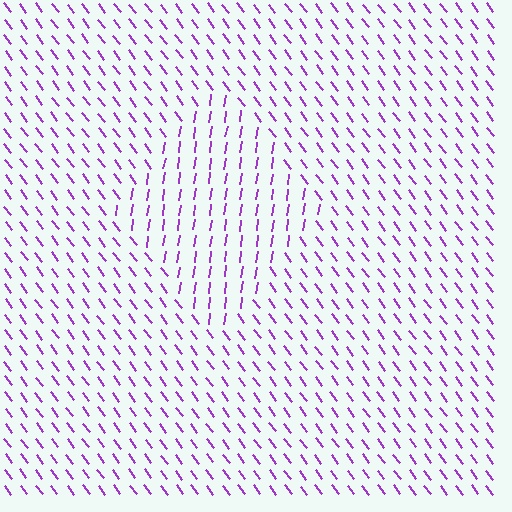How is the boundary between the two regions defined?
The boundary is defined purely by a change in line orientation (approximately 45 degrees difference). All lines are the same color and thickness.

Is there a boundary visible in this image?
Yes, there is a texture boundary formed by a change in line orientation.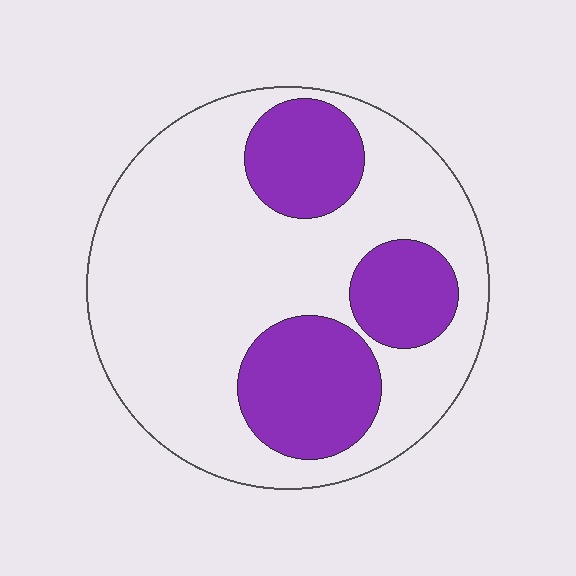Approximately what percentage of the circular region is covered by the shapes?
Approximately 30%.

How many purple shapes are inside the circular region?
3.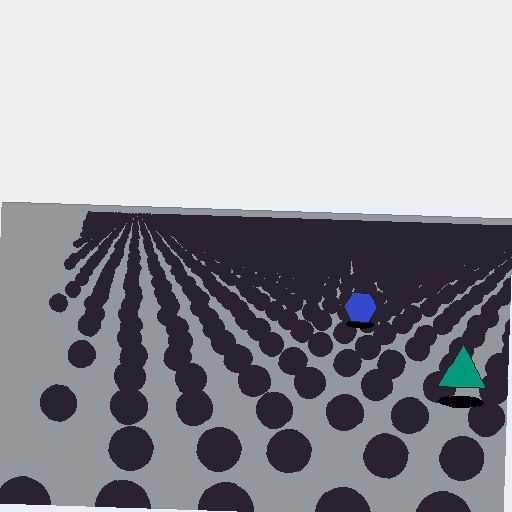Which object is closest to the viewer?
The teal triangle is closest. The texture marks near it are larger and more spread out.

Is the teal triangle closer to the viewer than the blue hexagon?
Yes. The teal triangle is closer — you can tell from the texture gradient: the ground texture is coarser near it.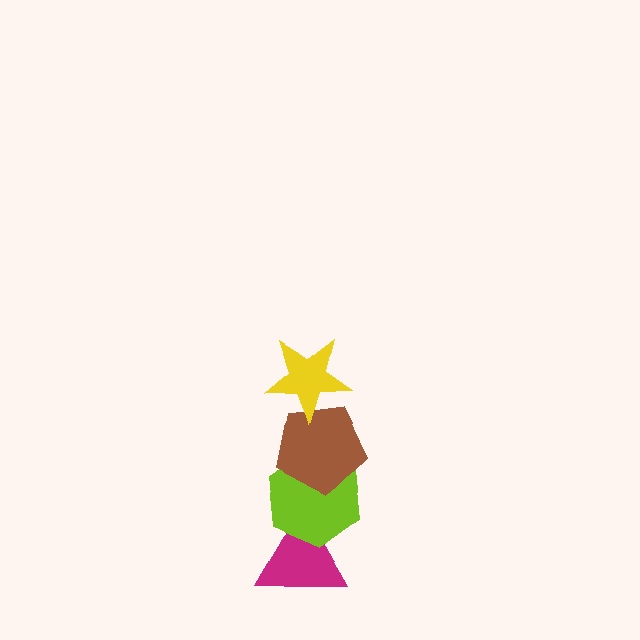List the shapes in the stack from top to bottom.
From top to bottom: the yellow star, the brown pentagon, the lime hexagon, the magenta triangle.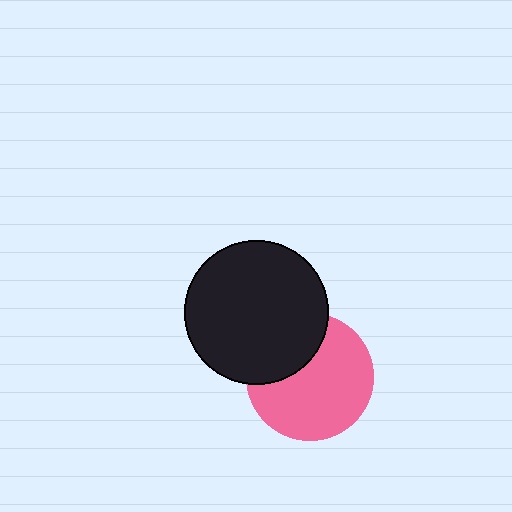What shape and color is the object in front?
The object in front is a black circle.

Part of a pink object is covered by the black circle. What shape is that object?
It is a circle.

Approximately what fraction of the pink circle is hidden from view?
Roughly 31% of the pink circle is hidden behind the black circle.